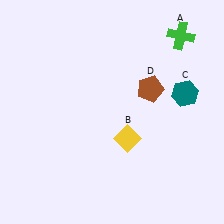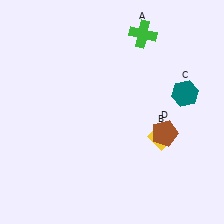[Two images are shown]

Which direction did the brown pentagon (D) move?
The brown pentagon (D) moved down.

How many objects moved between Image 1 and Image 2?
3 objects moved between the two images.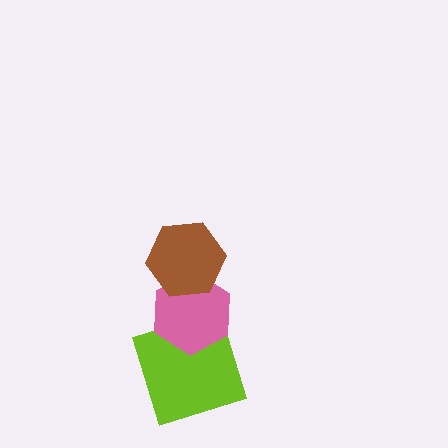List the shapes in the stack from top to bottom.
From top to bottom: the brown hexagon, the pink hexagon, the lime square.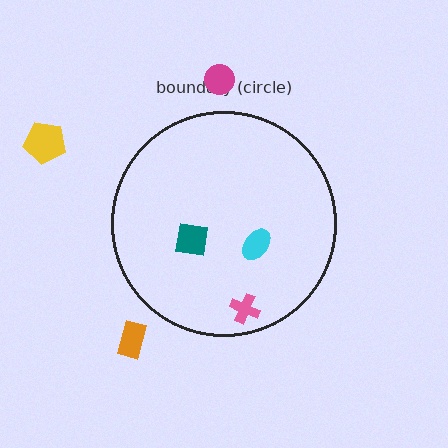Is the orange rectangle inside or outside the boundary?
Outside.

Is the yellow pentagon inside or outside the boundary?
Outside.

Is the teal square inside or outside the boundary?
Inside.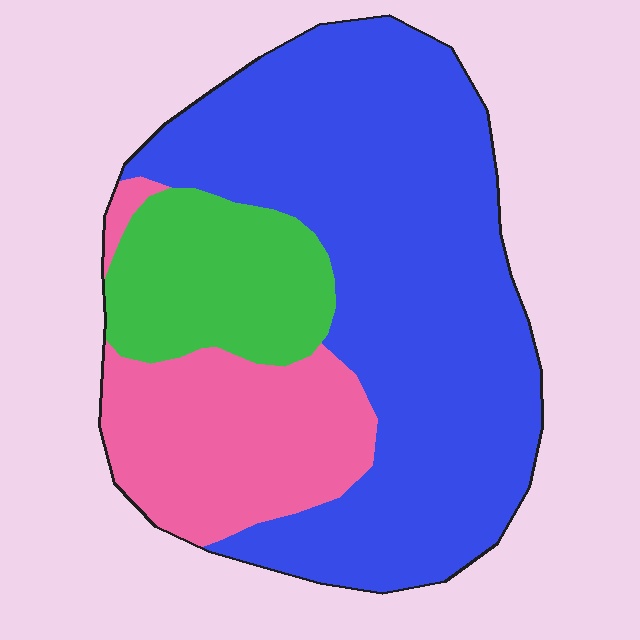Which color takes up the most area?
Blue, at roughly 60%.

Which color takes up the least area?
Green, at roughly 15%.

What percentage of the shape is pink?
Pink covers roughly 20% of the shape.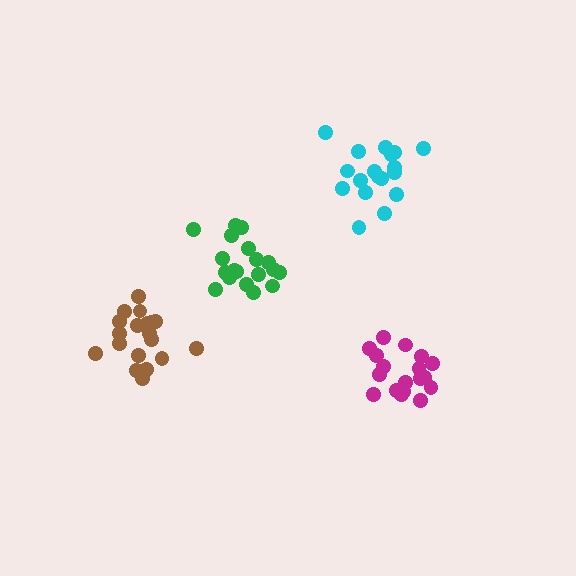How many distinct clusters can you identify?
There are 4 distinct clusters.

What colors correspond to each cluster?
The clusters are colored: green, cyan, magenta, brown.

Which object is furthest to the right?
The magenta cluster is rightmost.